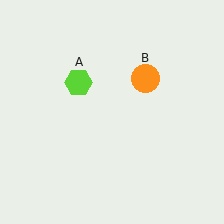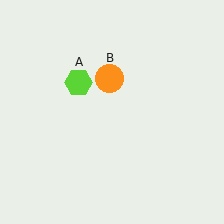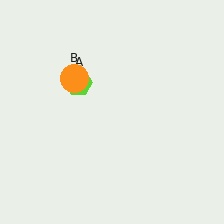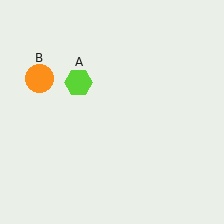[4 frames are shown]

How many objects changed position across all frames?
1 object changed position: orange circle (object B).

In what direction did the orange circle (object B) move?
The orange circle (object B) moved left.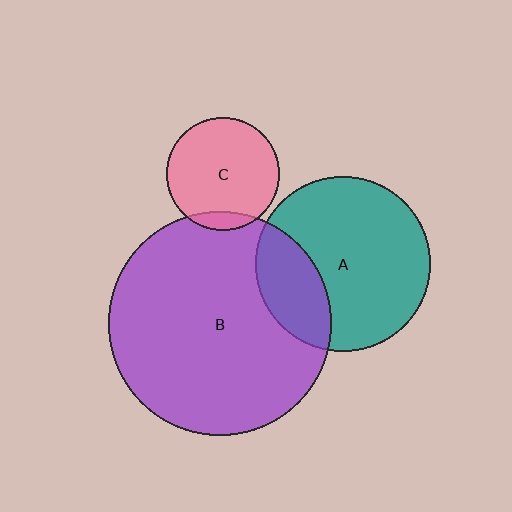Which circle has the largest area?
Circle B (purple).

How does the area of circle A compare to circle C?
Approximately 2.4 times.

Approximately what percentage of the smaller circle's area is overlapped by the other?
Approximately 10%.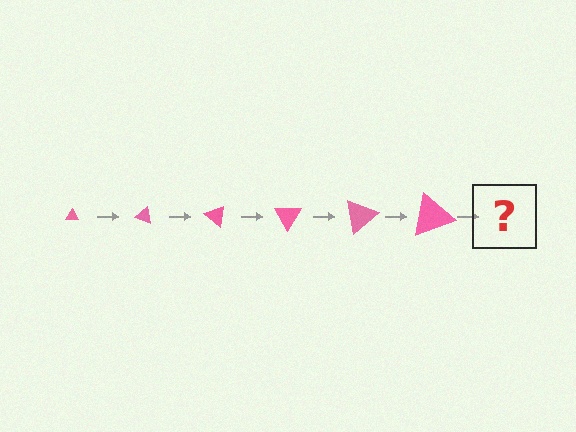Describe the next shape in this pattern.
It should be a triangle, larger than the previous one and rotated 120 degrees from the start.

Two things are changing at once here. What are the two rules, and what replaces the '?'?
The two rules are that the triangle grows larger each step and it rotates 20 degrees each step. The '?' should be a triangle, larger than the previous one and rotated 120 degrees from the start.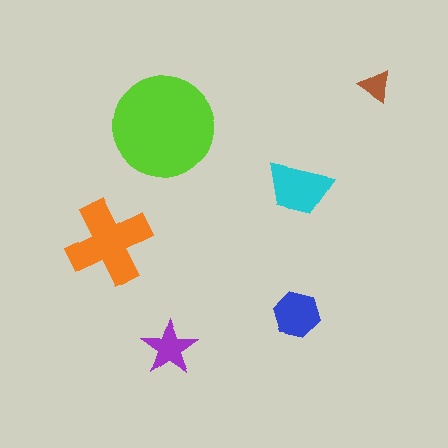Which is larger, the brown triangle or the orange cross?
The orange cross.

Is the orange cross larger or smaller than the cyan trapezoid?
Larger.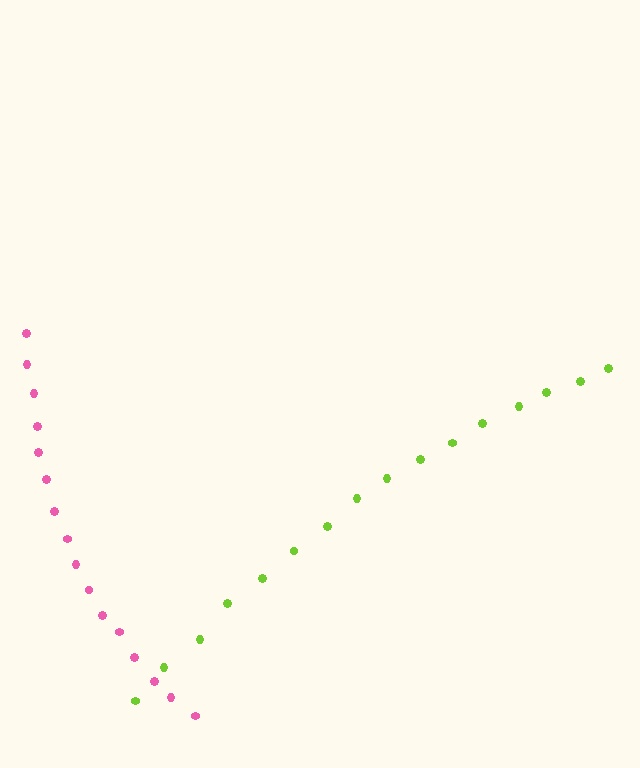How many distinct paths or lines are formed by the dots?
There are 2 distinct paths.